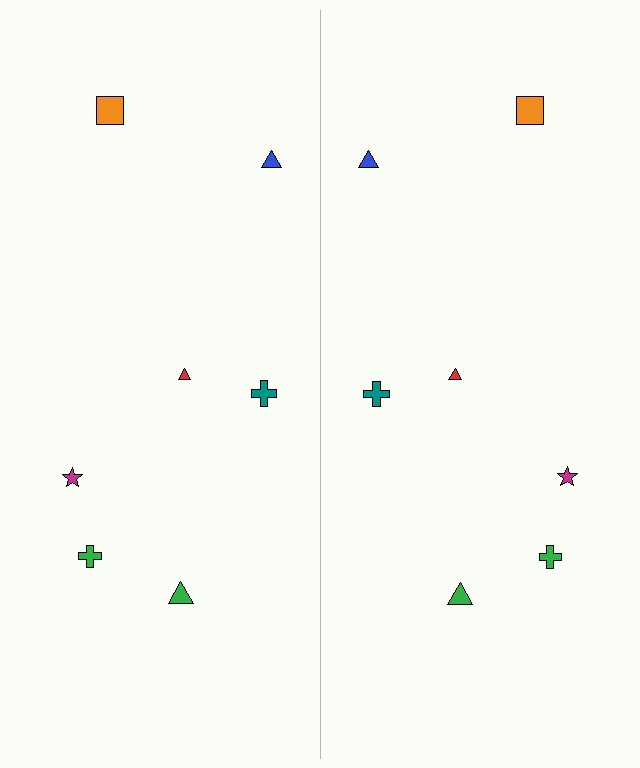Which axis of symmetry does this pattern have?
The pattern has a vertical axis of symmetry running through the center of the image.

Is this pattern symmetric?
Yes, this pattern has bilateral (reflection) symmetry.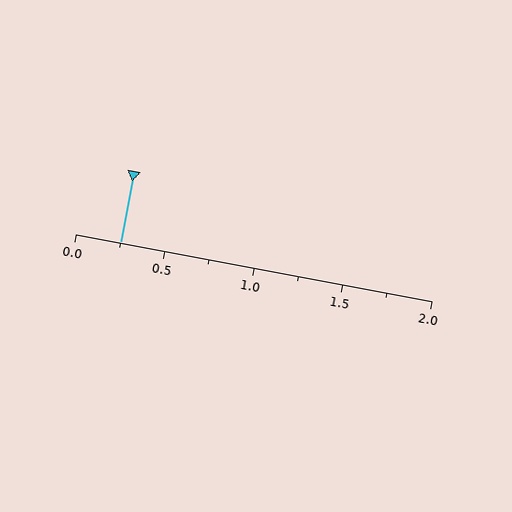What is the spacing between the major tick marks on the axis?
The major ticks are spaced 0.5 apart.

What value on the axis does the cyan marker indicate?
The marker indicates approximately 0.25.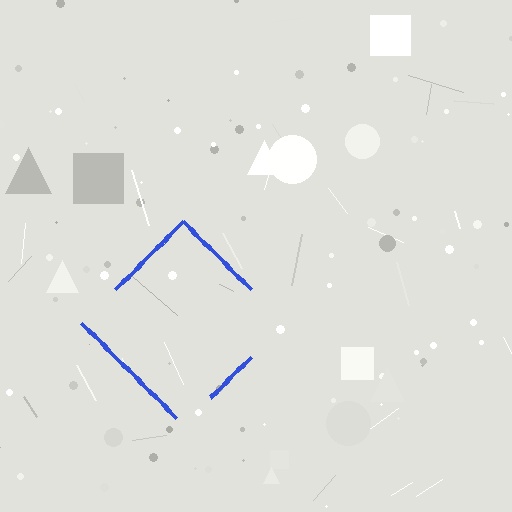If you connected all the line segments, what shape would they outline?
They would outline a diamond.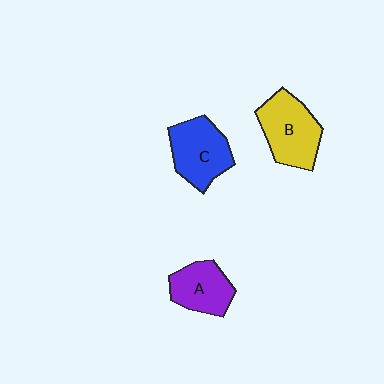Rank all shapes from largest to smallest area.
From largest to smallest: B (yellow), C (blue), A (purple).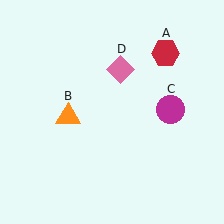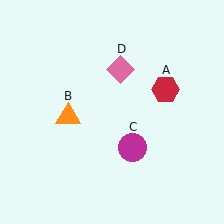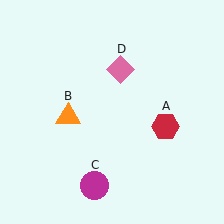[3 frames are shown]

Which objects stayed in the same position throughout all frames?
Orange triangle (object B) and pink diamond (object D) remained stationary.